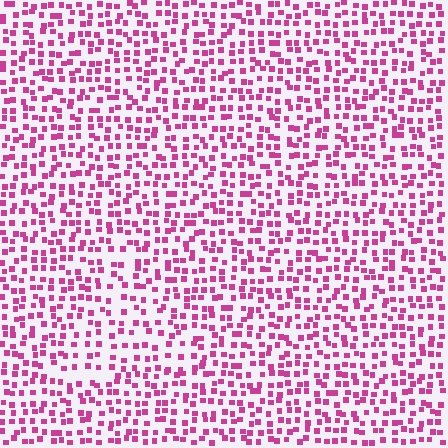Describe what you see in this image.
The image contains small magenta elements arranged at two different densities. A triangle-shaped region is visible where the elements are less densely packed than the surrounding area.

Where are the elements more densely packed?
The elements are more densely packed outside the triangle boundary.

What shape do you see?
I see a triangle.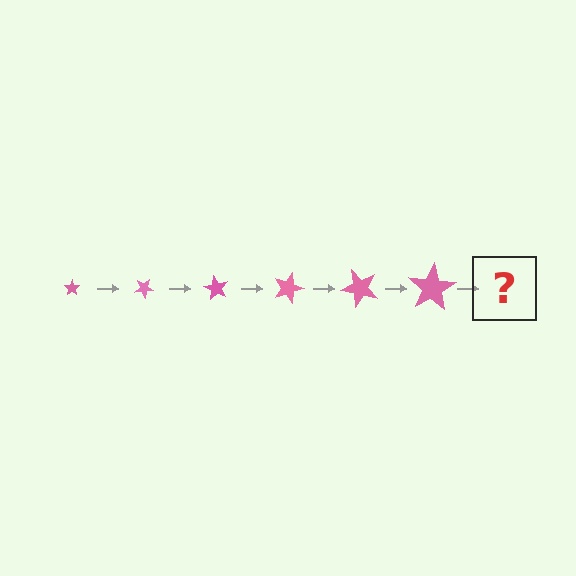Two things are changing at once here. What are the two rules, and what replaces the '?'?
The two rules are that the star grows larger each step and it rotates 30 degrees each step. The '?' should be a star, larger than the previous one and rotated 180 degrees from the start.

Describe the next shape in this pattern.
It should be a star, larger than the previous one and rotated 180 degrees from the start.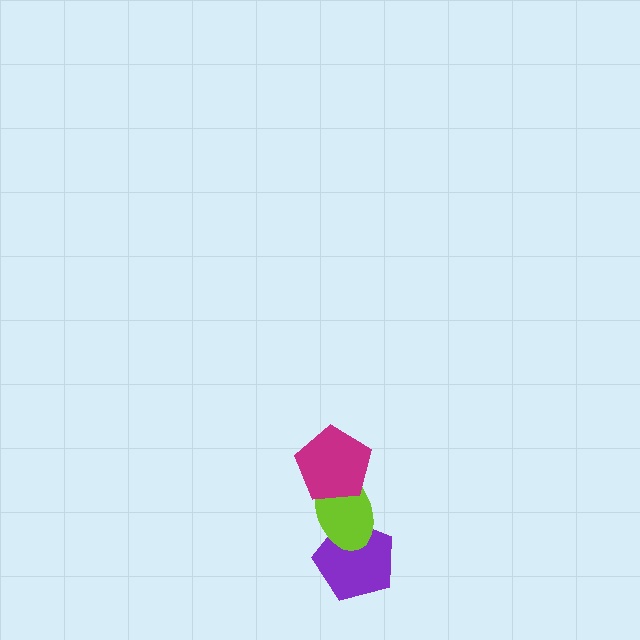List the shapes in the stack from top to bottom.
From top to bottom: the magenta pentagon, the lime ellipse, the purple pentagon.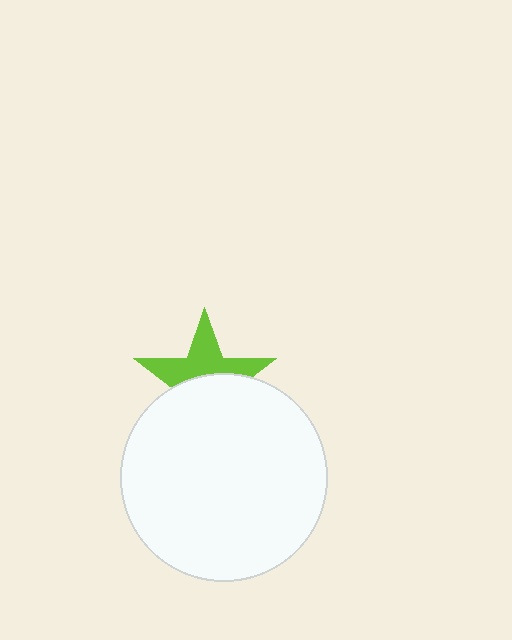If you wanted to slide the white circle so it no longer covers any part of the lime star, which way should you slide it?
Slide it down — that is the most direct way to separate the two shapes.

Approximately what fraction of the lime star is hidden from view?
Roughly 51% of the lime star is hidden behind the white circle.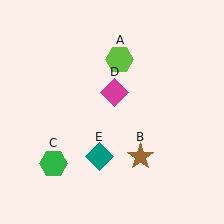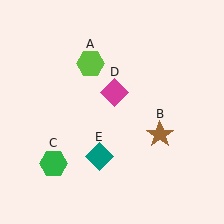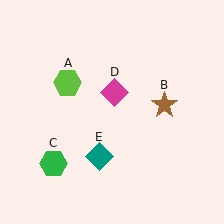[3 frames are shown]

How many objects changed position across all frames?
2 objects changed position: lime hexagon (object A), brown star (object B).